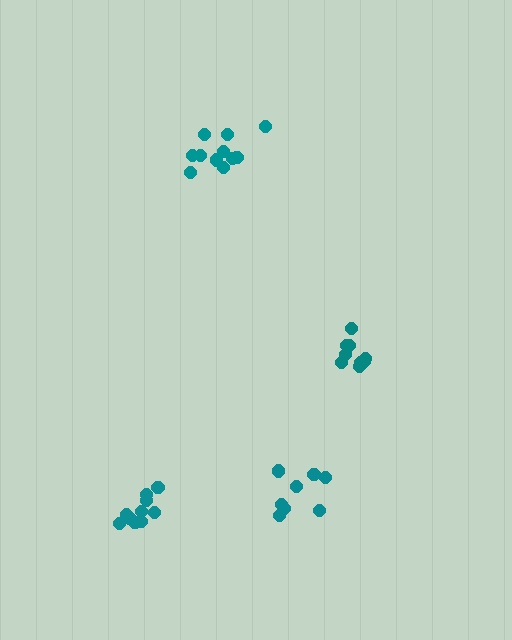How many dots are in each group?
Group 1: 11 dots, Group 2: 8 dots, Group 3: 10 dots, Group 4: 9 dots (38 total).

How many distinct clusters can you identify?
There are 4 distinct clusters.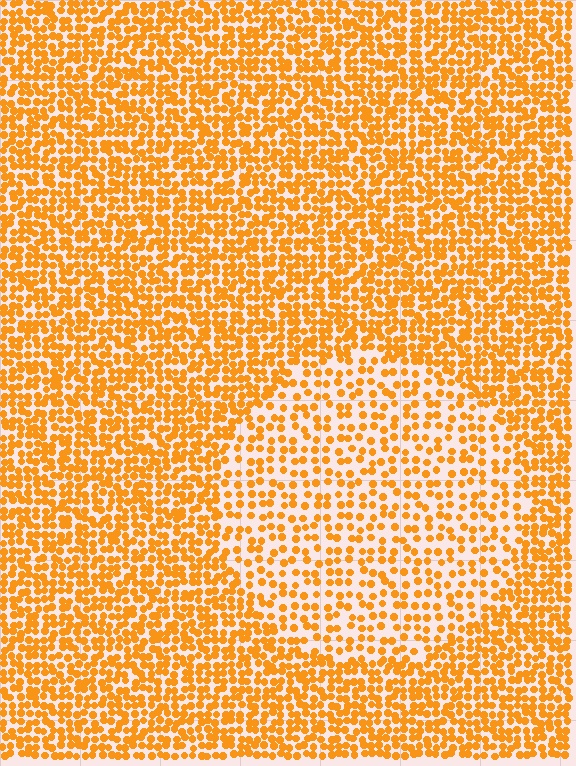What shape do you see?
I see a circle.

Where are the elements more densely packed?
The elements are more densely packed outside the circle boundary.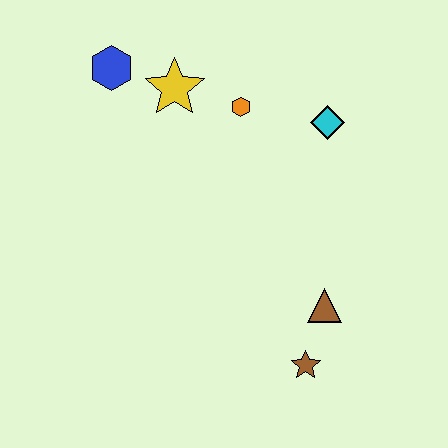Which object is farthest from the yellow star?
The brown star is farthest from the yellow star.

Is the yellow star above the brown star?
Yes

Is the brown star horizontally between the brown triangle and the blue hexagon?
Yes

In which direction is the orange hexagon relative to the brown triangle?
The orange hexagon is above the brown triangle.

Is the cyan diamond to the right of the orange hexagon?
Yes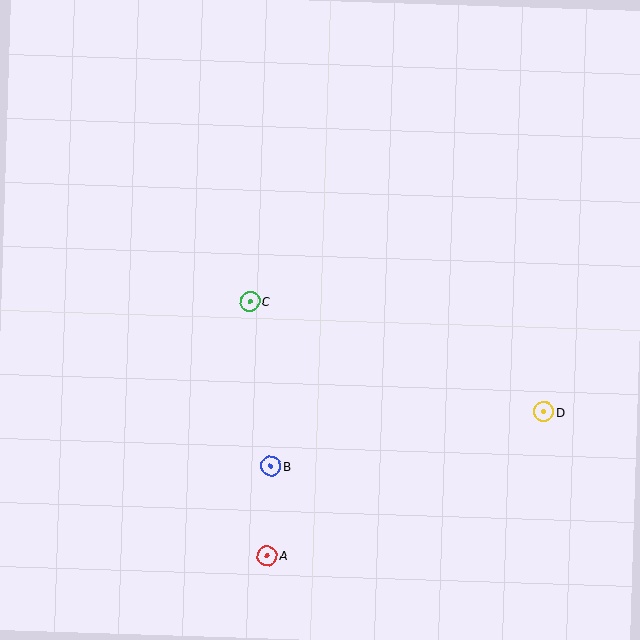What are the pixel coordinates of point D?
Point D is at (544, 412).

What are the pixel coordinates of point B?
Point B is at (271, 466).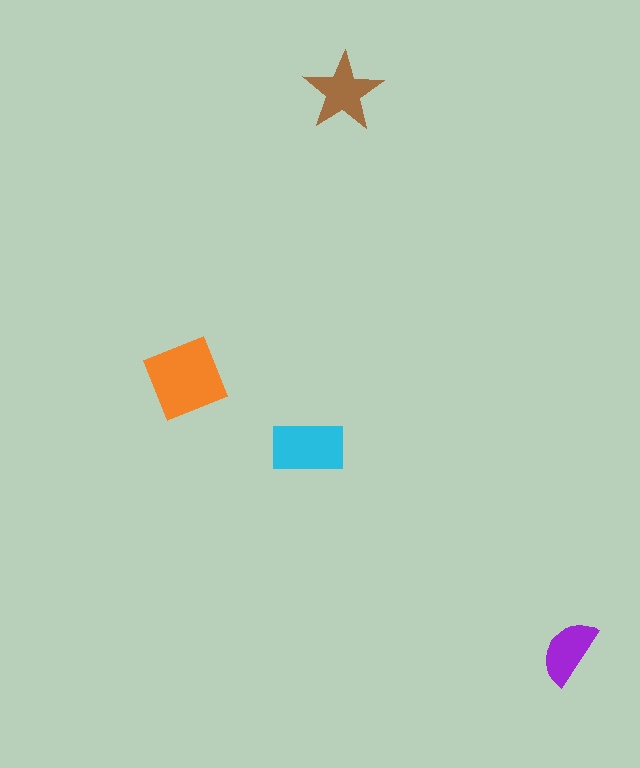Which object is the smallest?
The purple semicircle.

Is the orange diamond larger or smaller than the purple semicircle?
Larger.